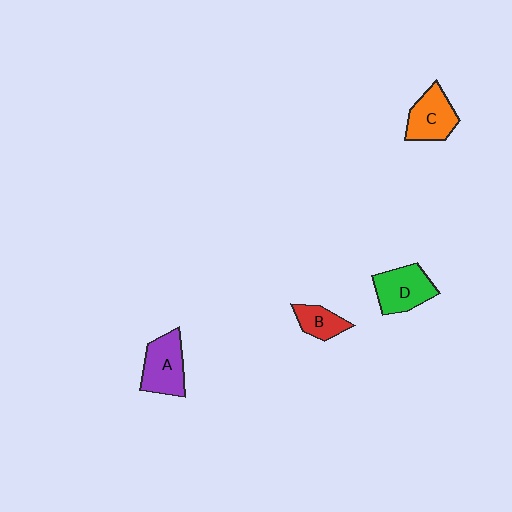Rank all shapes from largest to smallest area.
From largest to smallest: A (purple), D (green), C (orange), B (red).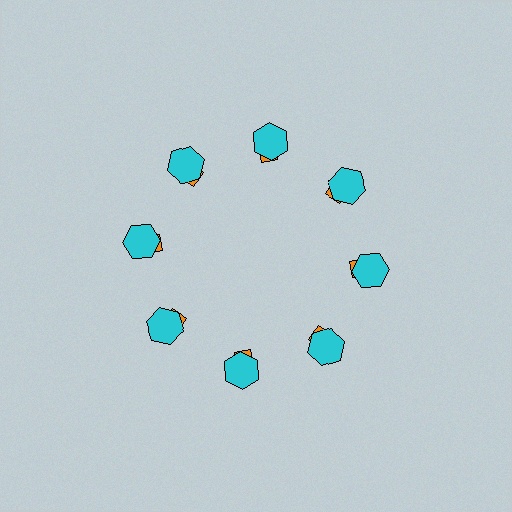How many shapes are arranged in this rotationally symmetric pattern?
There are 16 shapes, arranged in 8 groups of 2.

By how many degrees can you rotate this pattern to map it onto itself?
The pattern maps onto itself every 45 degrees of rotation.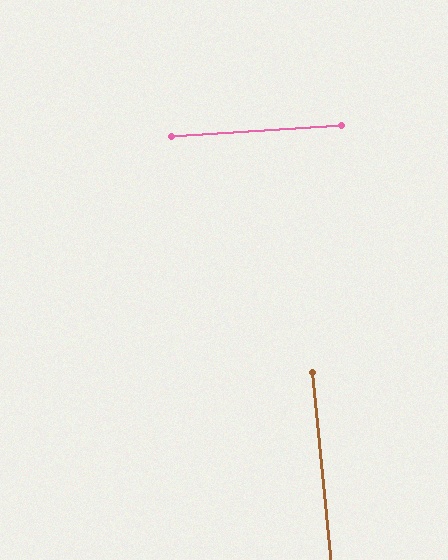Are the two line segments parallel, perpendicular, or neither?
Perpendicular — they meet at approximately 88°.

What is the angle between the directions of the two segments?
Approximately 88 degrees.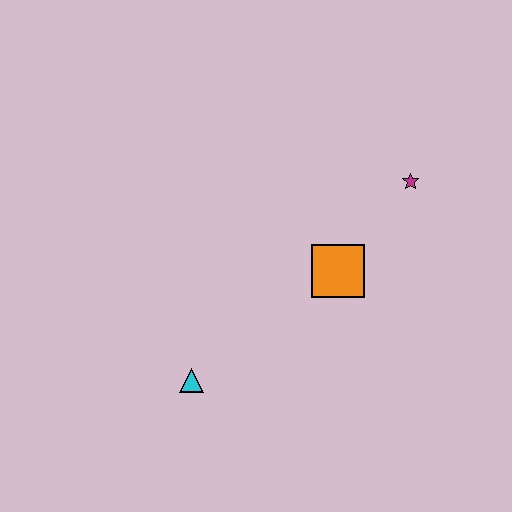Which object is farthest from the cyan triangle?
The magenta star is farthest from the cyan triangle.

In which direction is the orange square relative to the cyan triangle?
The orange square is to the right of the cyan triangle.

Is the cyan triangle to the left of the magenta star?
Yes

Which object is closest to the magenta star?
The orange square is closest to the magenta star.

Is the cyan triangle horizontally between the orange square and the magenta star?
No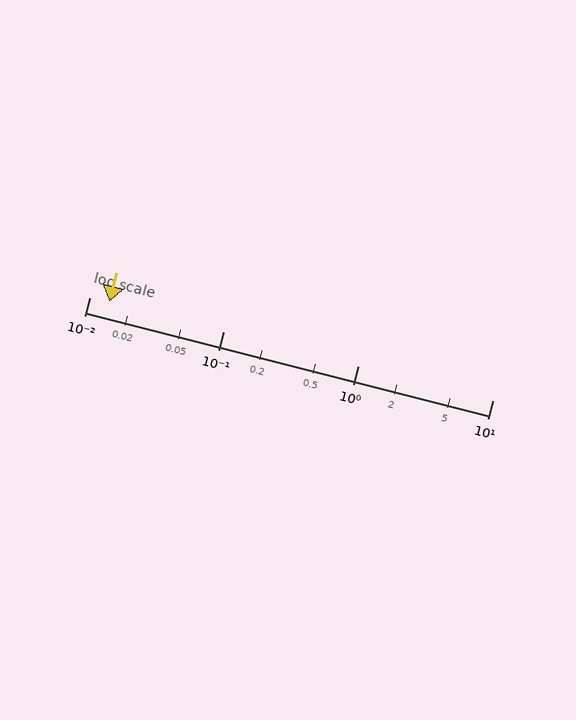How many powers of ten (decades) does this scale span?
The scale spans 3 decades, from 0.01 to 10.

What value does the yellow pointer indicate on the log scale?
The pointer indicates approximately 0.014.